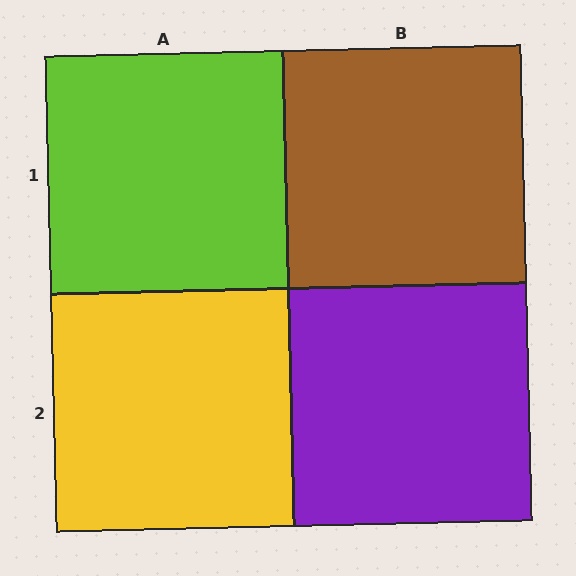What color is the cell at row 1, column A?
Lime.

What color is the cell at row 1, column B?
Brown.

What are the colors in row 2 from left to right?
Yellow, purple.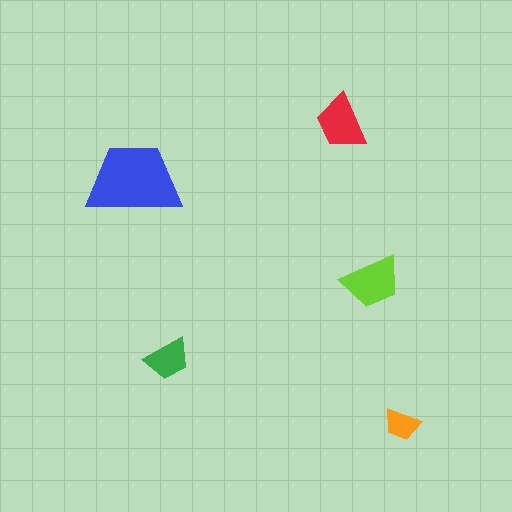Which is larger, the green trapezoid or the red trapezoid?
The red one.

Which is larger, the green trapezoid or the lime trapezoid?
The lime one.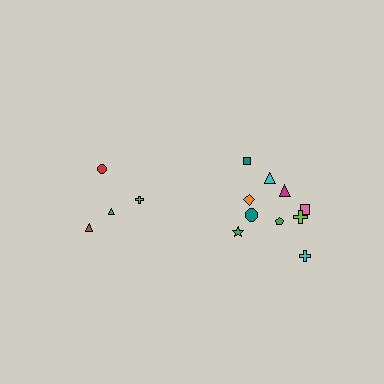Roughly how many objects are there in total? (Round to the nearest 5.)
Roughly 15 objects in total.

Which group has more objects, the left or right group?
The right group.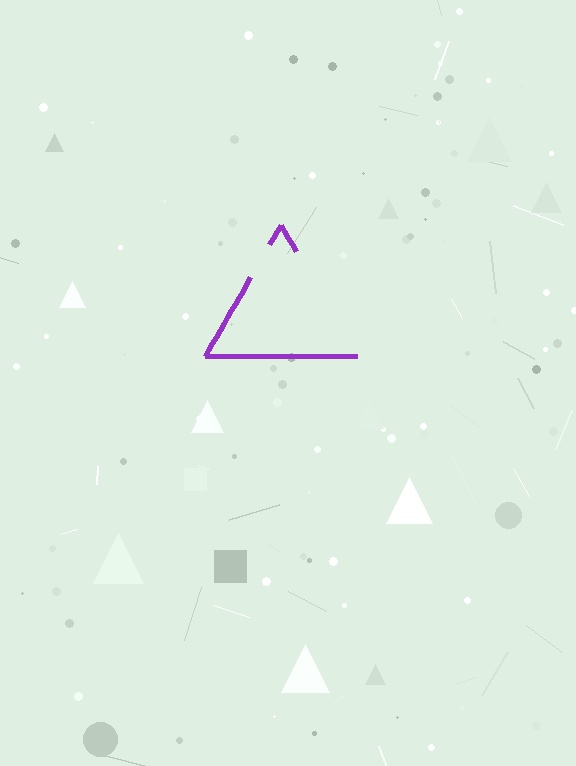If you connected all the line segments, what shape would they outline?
They would outline a triangle.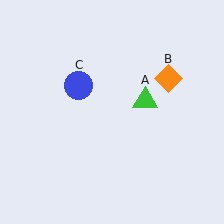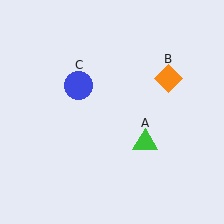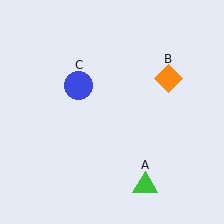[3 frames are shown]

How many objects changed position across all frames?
1 object changed position: green triangle (object A).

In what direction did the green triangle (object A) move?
The green triangle (object A) moved down.